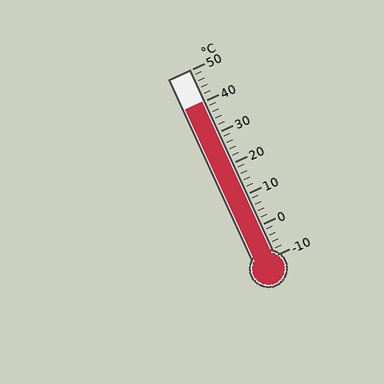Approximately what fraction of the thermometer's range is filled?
The thermometer is filled to approximately 85% of its range.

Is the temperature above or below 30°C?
The temperature is above 30°C.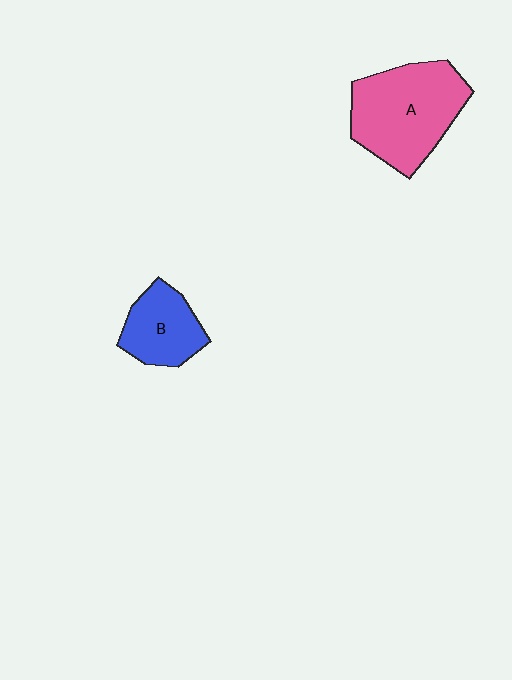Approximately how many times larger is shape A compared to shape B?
Approximately 1.8 times.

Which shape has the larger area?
Shape A (pink).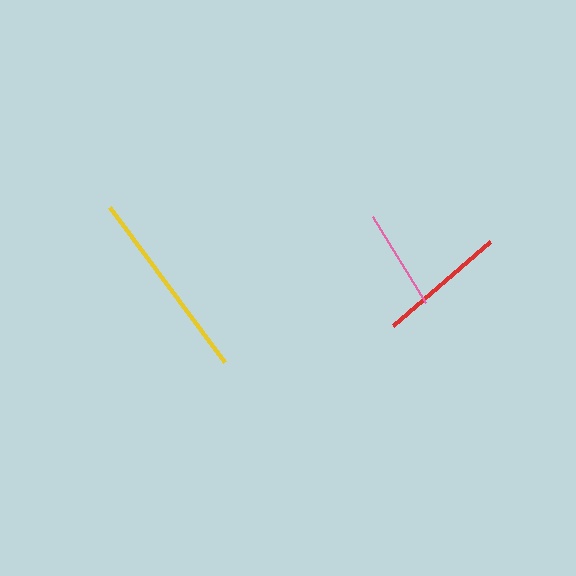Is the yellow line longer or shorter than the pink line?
The yellow line is longer than the pink line.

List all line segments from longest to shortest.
From longest to shortest: yellow, red, pink.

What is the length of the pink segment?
The pink segment is approximately 101 pixels long.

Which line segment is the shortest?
The pink line is the shortest at approximately 101 pixels.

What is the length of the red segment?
The red segment is approximately 128 pixels long.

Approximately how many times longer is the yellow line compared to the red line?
The yellow line is approximately 1.5 times the length of the red line.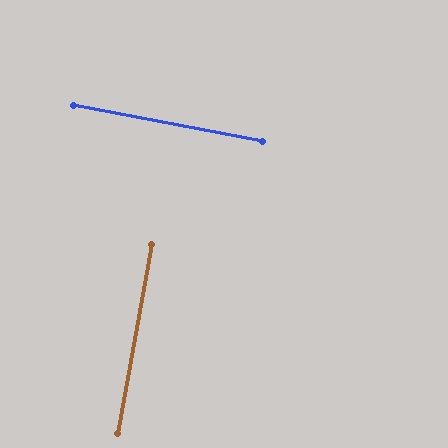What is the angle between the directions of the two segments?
Approximately 89 degrees.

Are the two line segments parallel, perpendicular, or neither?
Perpendicular — they meet at approximately 89°.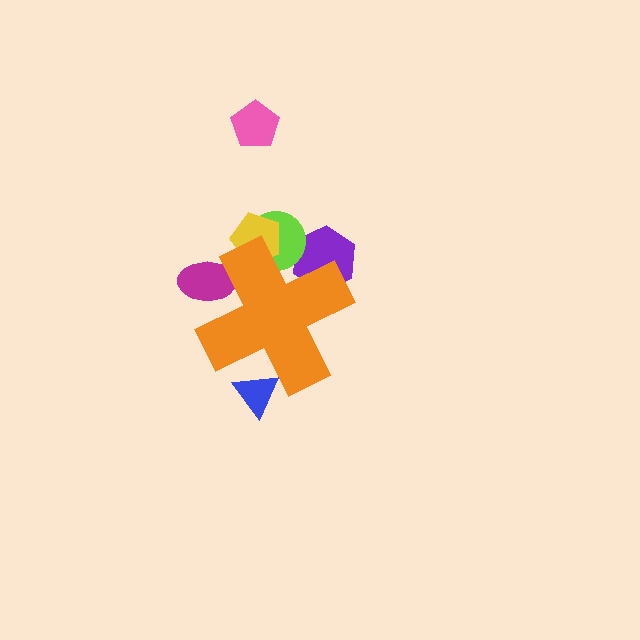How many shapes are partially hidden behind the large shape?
5 shapes are partially hidden.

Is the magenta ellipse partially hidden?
Yes, the magenta ellipse is partially hidden behind the orange cross.